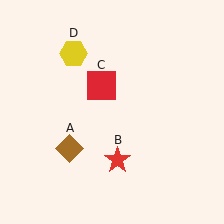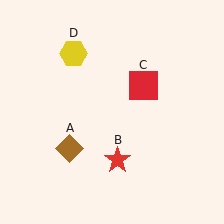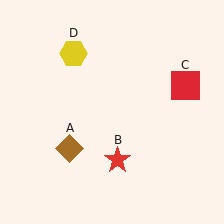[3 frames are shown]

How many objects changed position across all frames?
1 object changed position: red square (object C).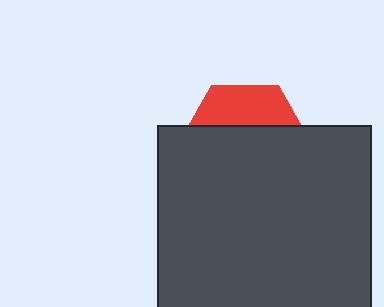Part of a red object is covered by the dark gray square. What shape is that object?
It is a hexagon.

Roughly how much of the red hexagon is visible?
A small part of it is visible (roughly 31%).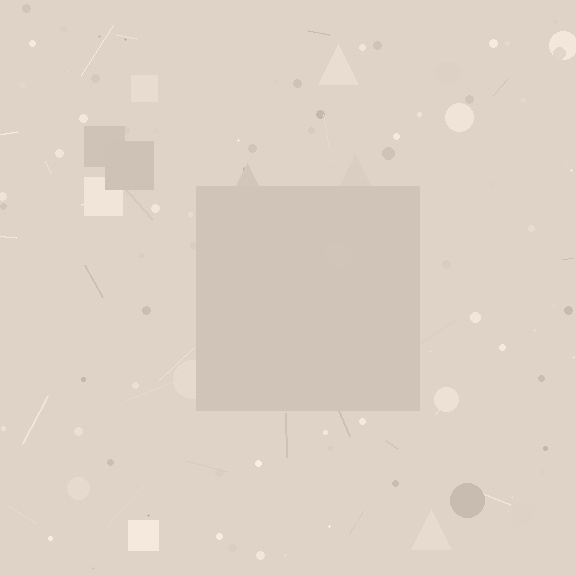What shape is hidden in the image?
A square is hidden in the image.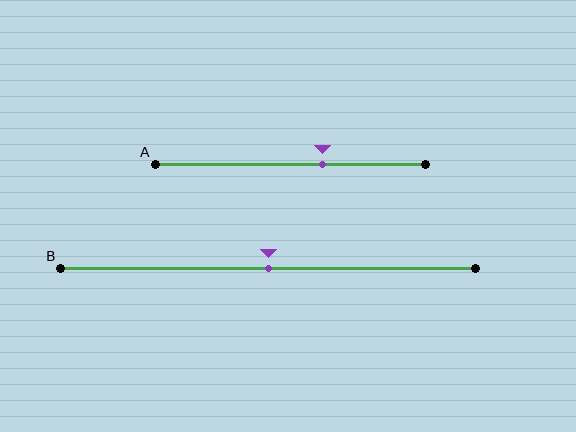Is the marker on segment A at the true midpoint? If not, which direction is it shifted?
No, the marker on segment A is shifted to the right by about 12% of the segment length.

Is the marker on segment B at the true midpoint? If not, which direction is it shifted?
Yes, the marker on segment B is at the true midpoint.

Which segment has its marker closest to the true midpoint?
Segment B has its marker closest to the true midpoint.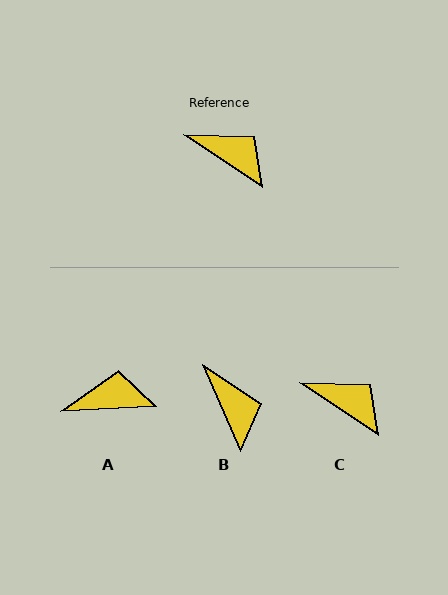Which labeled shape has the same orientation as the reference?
C.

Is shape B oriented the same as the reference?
No, it is off by about 32 degrees.